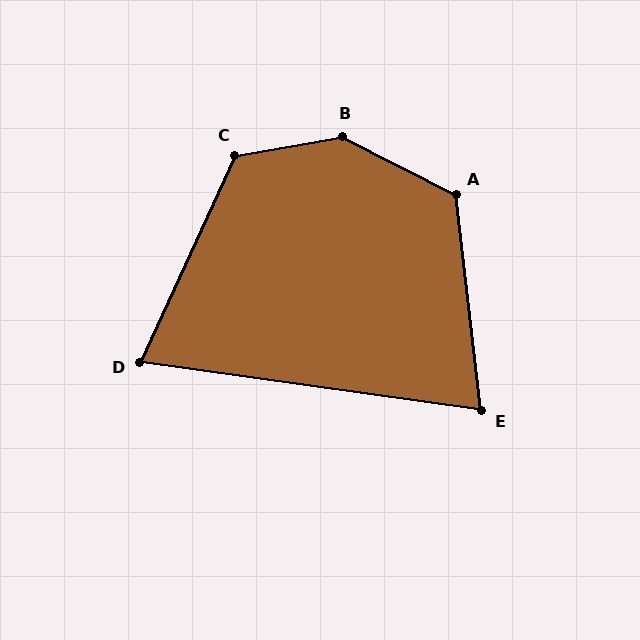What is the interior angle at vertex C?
Approximately 125 degrees (obtuse).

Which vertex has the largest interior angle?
B, at approximately 143 degrees.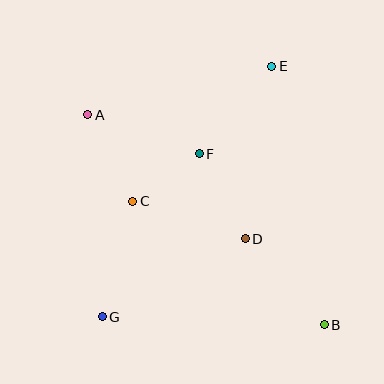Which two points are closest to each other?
Points C and F are closest to each other.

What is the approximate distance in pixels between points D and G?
The distance between D and G is approximately 163 pixels.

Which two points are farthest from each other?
Points A and B are farthest from each other.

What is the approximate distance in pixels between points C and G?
The distance between C and G is approximately 119 pixels.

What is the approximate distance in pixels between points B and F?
The distance between B and F is approximately 212 pixels.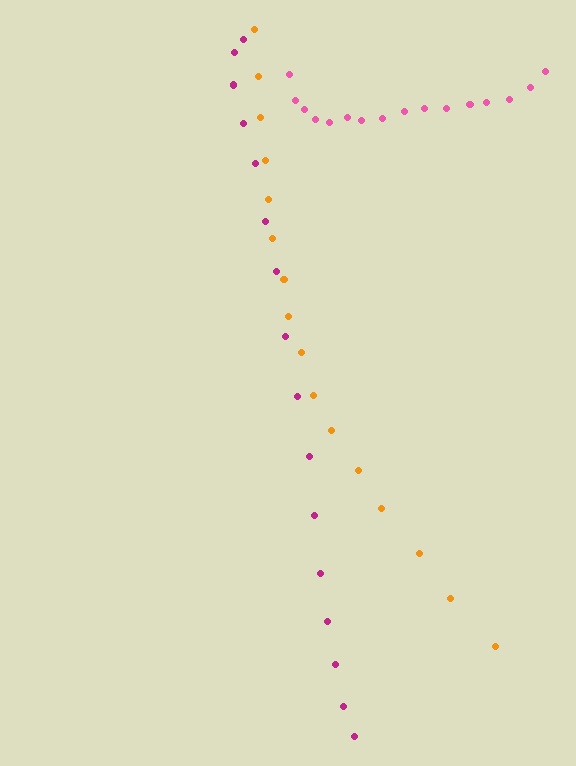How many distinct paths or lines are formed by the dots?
There are 3 distinct paths.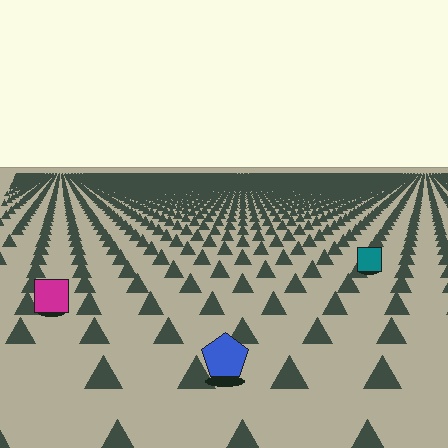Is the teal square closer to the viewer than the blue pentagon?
No. The blue pentagon is closer — you can tell from the texture gradient: the ground texture is coarser near it.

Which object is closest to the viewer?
The blue pentagon is closest. The texture marks near it are larger and more spread out.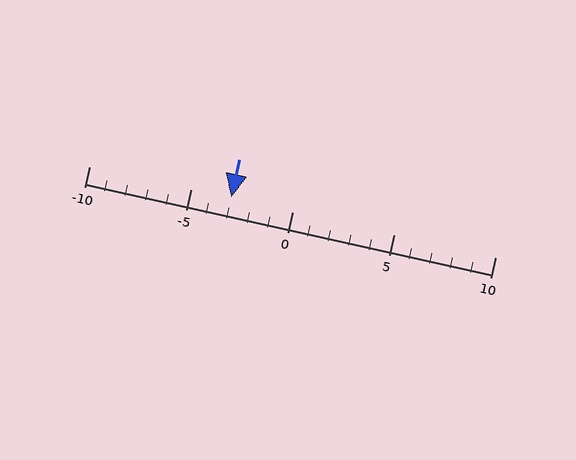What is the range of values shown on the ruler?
The ruler shows values from -10 to 10.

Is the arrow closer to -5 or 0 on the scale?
The arrow is closer to -5.